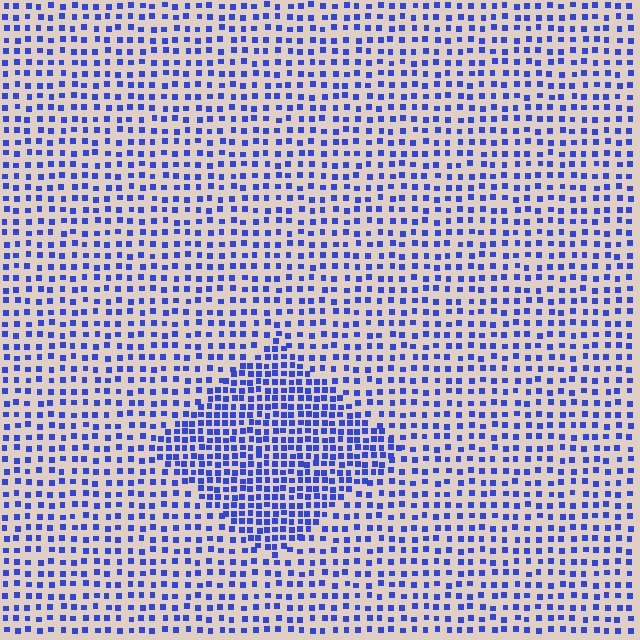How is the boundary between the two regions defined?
The boundary is defined by a change in element density (approximately 1.9x ratio). All elements are the same color, size, and shape.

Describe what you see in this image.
The image contains small blue elements arranged at two different densities. A diamond-shaped region is visible where the elements are more densely packed than the surrounding area.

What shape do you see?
I see a diamond.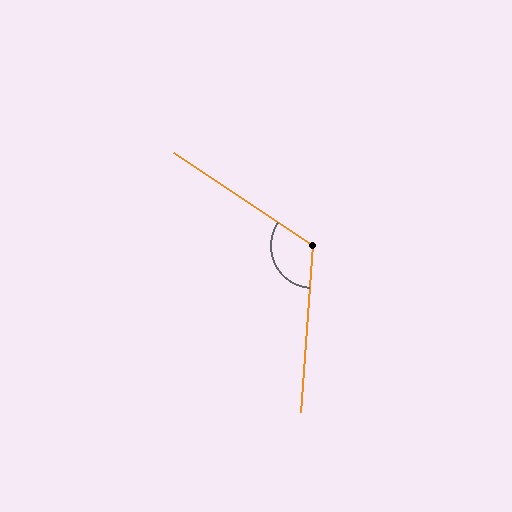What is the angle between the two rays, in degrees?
Approximately 119 degrees.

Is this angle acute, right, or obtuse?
It is obtuse.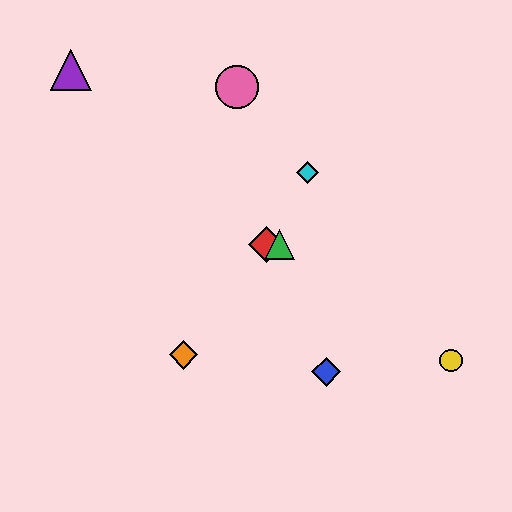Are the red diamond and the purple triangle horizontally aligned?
No, the red diamond is at y≈245 and the purple triangle is at y≈70.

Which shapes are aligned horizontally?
The red diamond, the green triangle are aligned horizontally.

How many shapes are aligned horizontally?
2 shapes (the red diamond, the green triangle) are aligned horizontally.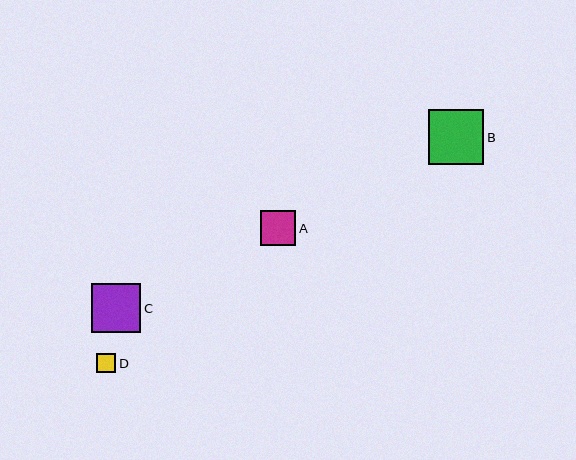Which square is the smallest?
Square D is the smallest with a size of approximately 19 pixels.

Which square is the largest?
Square B is the largest with a size of approximately 55 pixels.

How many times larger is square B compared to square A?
Square B is approximately 1.6 times the size of square A.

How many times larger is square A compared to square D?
Square A is approximately 1.8 times the size of square D.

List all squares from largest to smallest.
From largest to smallest: B, C, A, D.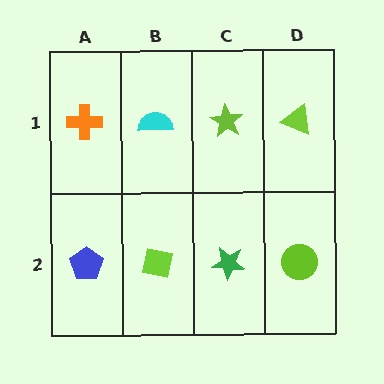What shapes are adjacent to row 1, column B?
A lime square (row 2, column B), an orange cross (row 1, column A), a lime star (row 1, column C).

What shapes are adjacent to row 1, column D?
A lime circle (row 2, column D), a lime star (row 1, column C).